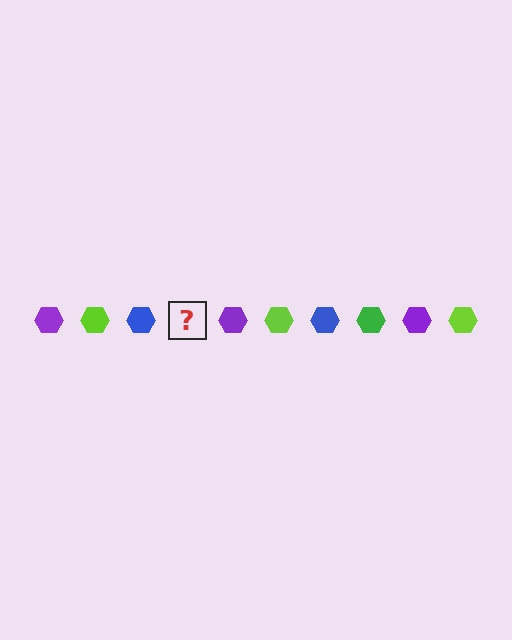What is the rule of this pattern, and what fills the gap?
The rule is that the pattern cycles through purple, lime, blue, green hexagons. The gap should be filled with a green hexagon.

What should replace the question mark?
The question mark should be replaced with a green hexagon.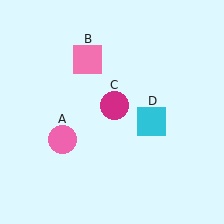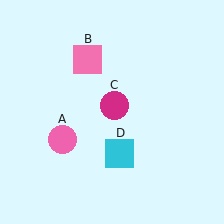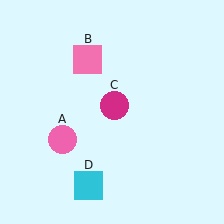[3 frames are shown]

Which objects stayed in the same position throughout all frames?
Pink circle (object A) and pink square (object B) and magenta circle (object C) remained stationary.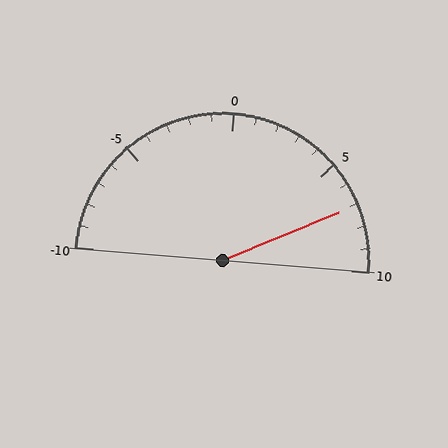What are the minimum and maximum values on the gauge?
The gauge ranges from -10 to 10.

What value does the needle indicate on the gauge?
The needle indicates approximately 7.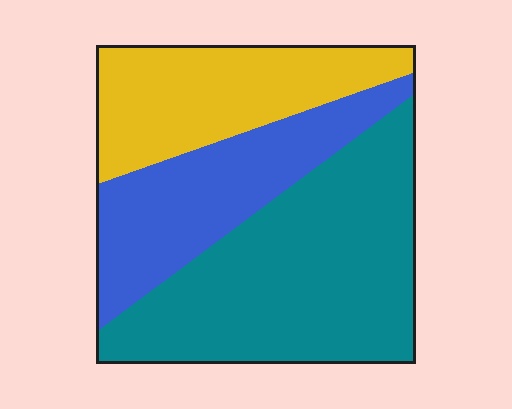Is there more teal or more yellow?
Teal.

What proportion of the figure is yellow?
Yellow covers roughly 25% of the figure.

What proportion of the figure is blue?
Blue takes up between a quarter and a half of the figure.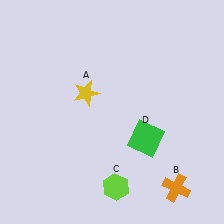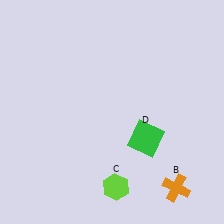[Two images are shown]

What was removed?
The yellow star (A) was removed in Image 2.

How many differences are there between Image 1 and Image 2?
There is 1 difference between the two images.